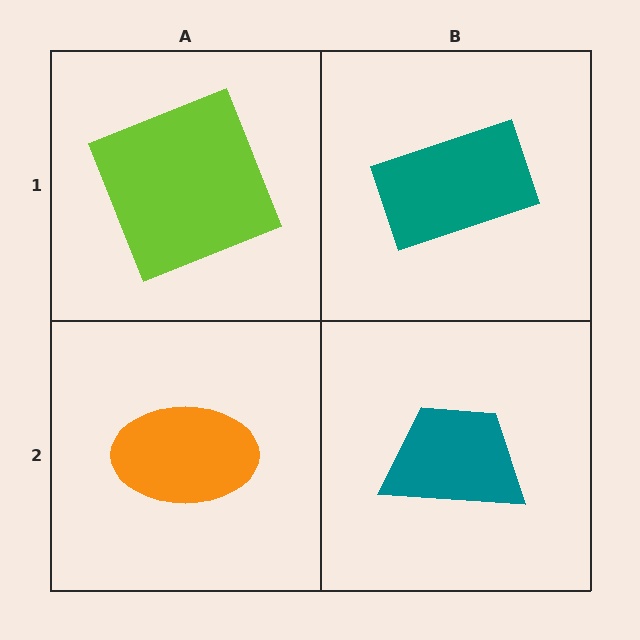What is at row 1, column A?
A lime square.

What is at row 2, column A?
An orange ellipse.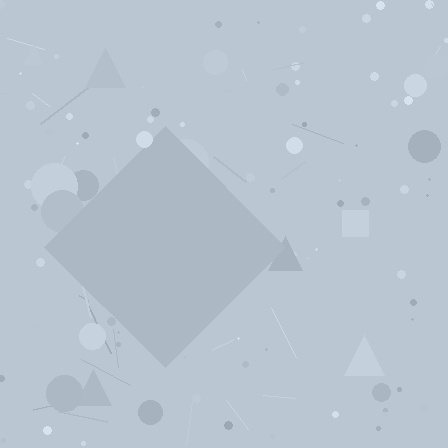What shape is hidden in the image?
A diamond is hidden in the image.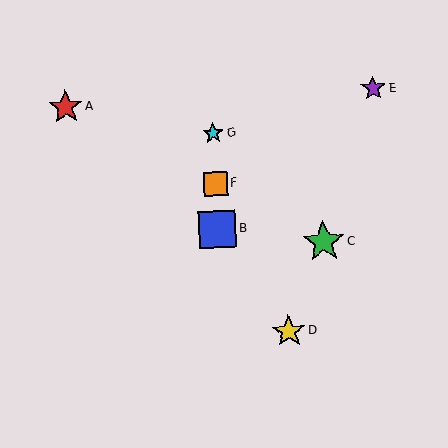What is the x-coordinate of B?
Object B is at x≈218.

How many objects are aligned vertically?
3 objects (B, F, G) are aligned vertically.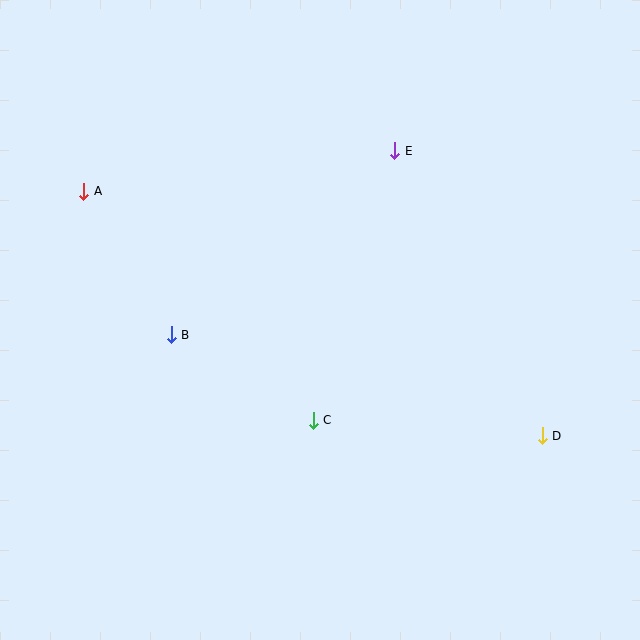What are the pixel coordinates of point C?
Point C is at (313, 420).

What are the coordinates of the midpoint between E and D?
The midpoint between E and D is at (469, 293).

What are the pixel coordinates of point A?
Point A is at (84, 191).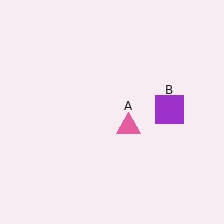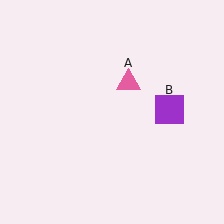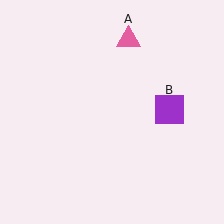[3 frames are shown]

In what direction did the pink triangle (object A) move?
The pink triangle (object A) moved up.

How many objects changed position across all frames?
1 object changed position: pink triangle (object A).